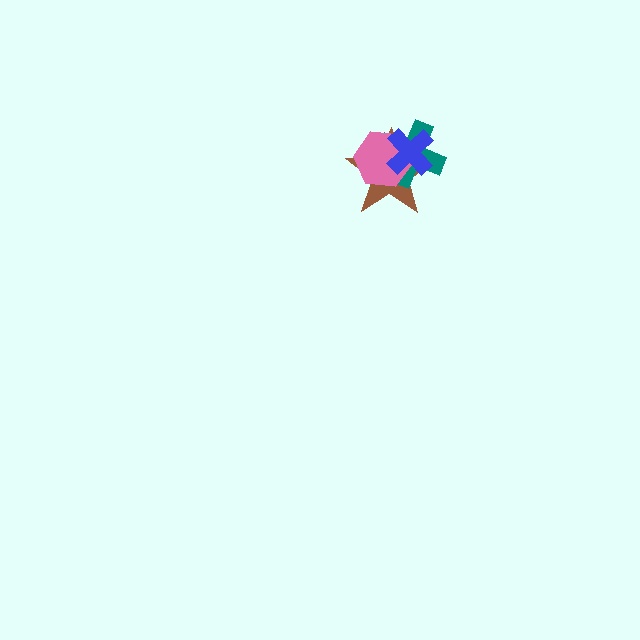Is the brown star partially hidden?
Yes, it is partially covered by another shape.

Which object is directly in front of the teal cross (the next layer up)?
The pink hexagon is directly in front of the teal cross.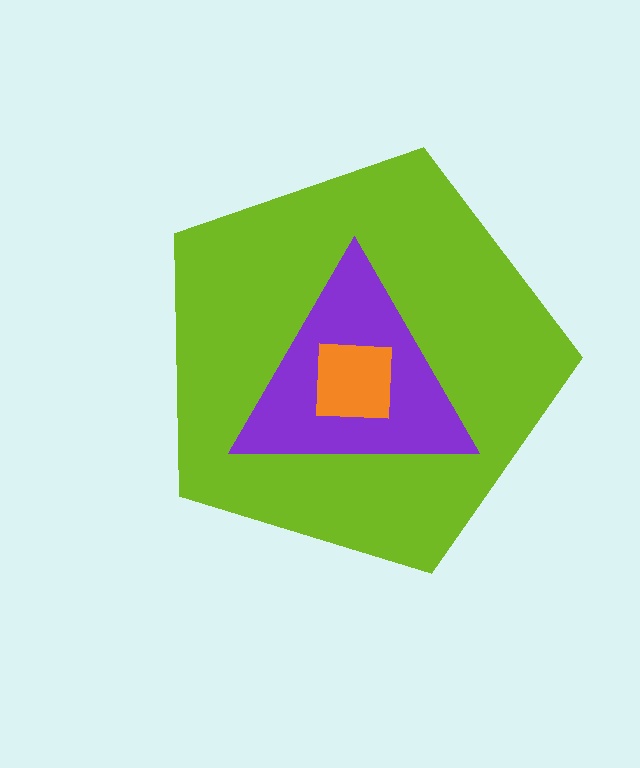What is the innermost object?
The orange square.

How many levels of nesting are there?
3.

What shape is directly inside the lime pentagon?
The purple triangle.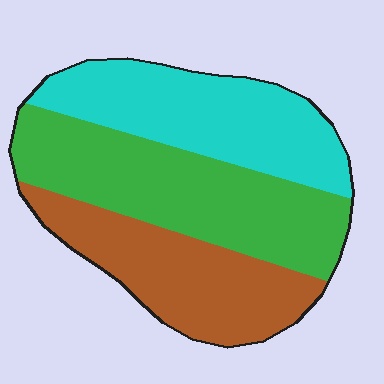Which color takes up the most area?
Green, at roughly 40%.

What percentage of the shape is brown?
Brown covers about 30% of the shape.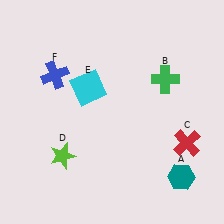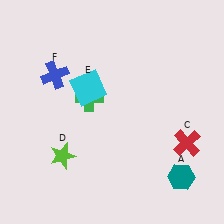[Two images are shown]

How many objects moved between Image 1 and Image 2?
1 object moved between the two images.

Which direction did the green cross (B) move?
The green cross (B) moved left.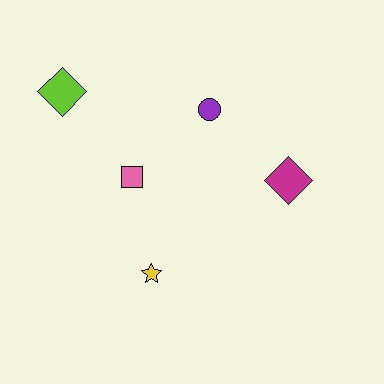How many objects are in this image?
There are 5 objects.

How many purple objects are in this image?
There is 1 purple object.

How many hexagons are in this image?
There are no hexagons.